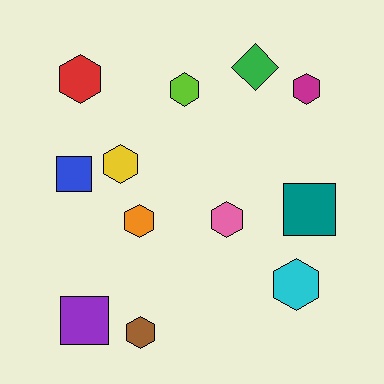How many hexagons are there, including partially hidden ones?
There are 8 hexagons.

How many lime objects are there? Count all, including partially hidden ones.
There is 1 lime object.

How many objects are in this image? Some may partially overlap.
There are 12 objects.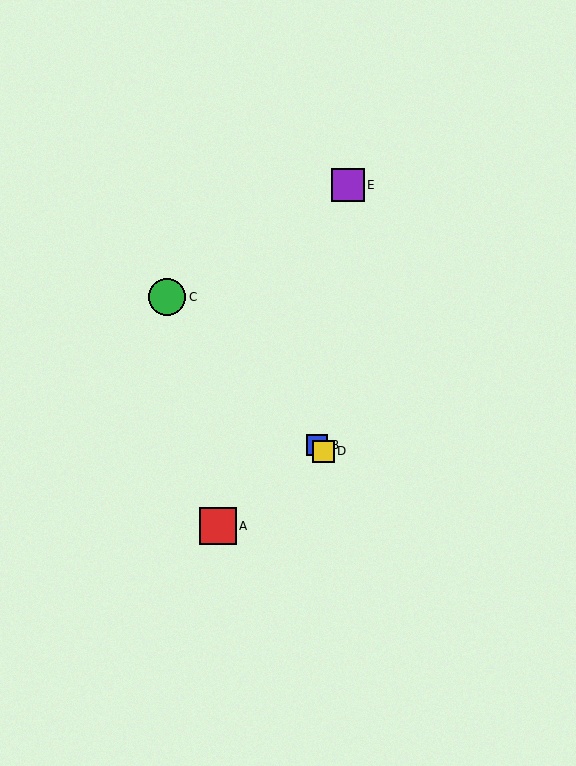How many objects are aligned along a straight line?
3 objects (B, C, D) are aligned along a straight line.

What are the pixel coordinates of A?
Object A is at (218, 526).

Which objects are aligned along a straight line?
Objects B, C, D are aligned along a straight line.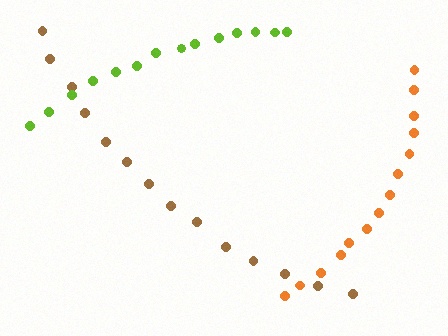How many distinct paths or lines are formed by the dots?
There are 3 distinct paths.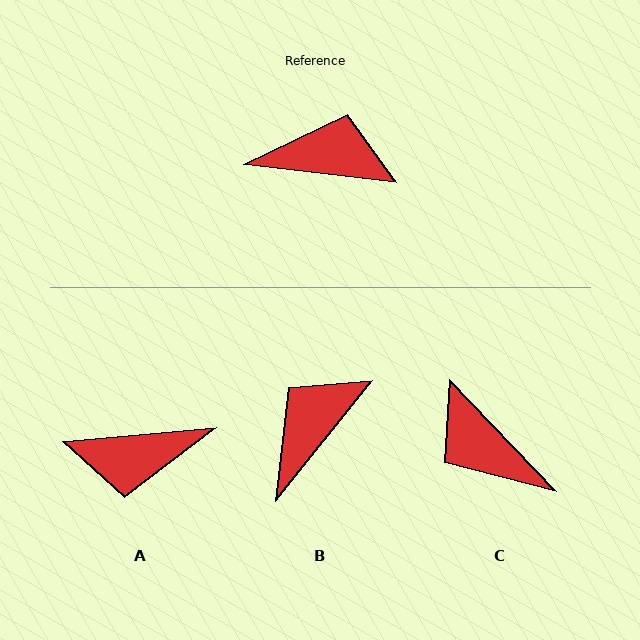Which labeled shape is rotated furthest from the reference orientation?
A, about 168 degrees away.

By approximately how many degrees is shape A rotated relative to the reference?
Approximately 168 degrees clockwise.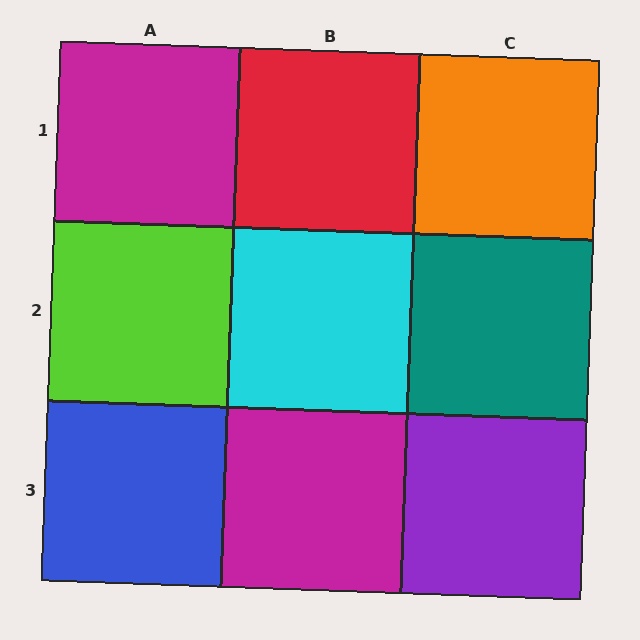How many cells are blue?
1 cell is blue.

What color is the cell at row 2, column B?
Cyan.